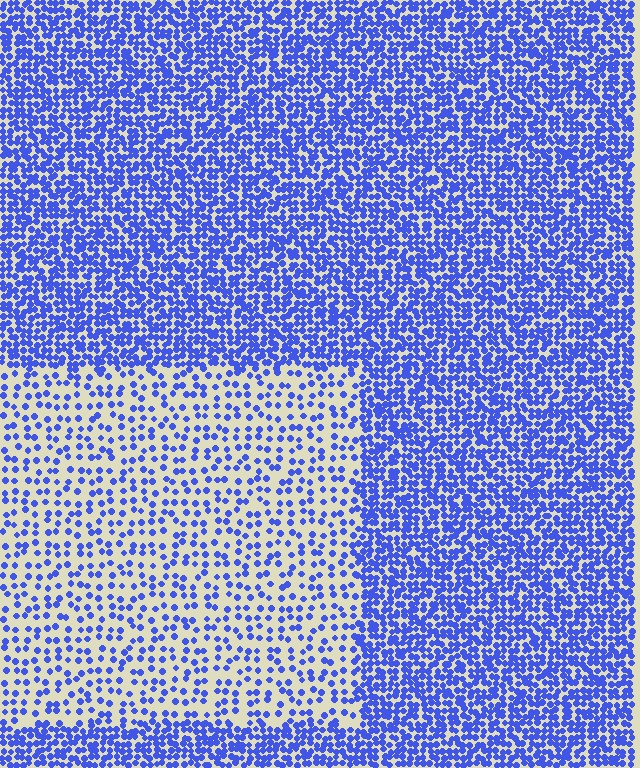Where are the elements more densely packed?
The elements are more densely packed outside the rectangle boundary.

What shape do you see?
I see a rectangle.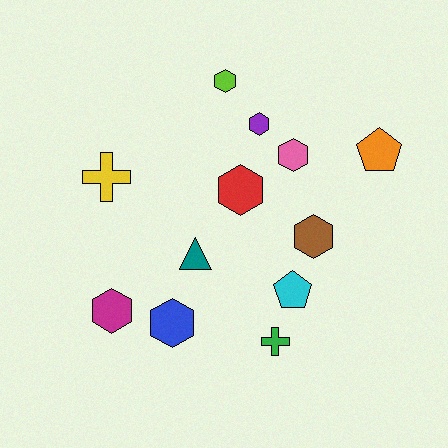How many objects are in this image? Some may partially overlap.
There are 12 objects.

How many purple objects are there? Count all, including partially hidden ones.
There is 1 purple object.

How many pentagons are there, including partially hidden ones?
There are 2 pentagons.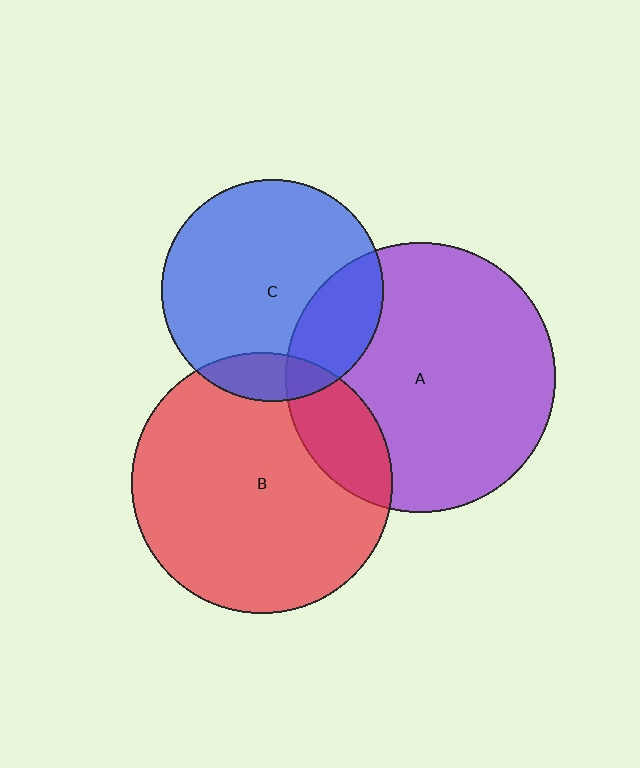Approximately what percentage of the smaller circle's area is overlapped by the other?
Approximately 20%.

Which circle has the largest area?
Circle A (purple).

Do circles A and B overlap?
Yes.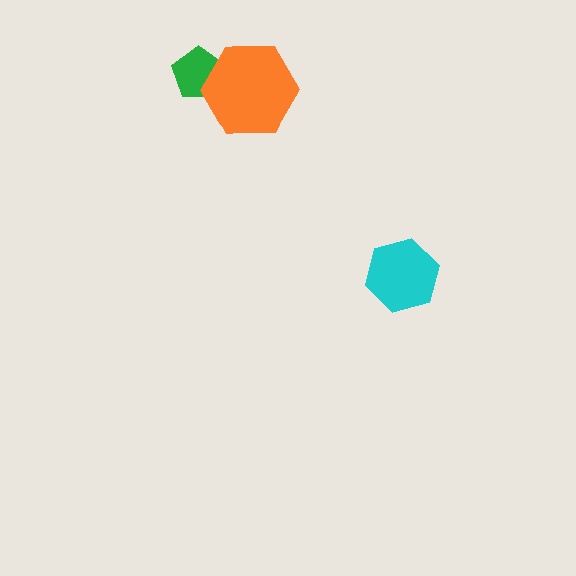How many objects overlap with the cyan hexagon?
0 objects overlap with the cyan hexagon.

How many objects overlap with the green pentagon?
1 object overlaps with the green pentagon.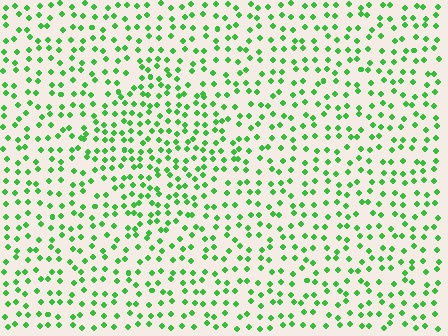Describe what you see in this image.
The image contains small green elements arranged at two different densities. A diamond-shaped region is visible where the elements are more densely packed than the surrounding area.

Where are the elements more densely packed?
The elements are more densely packed inside the diamond boundary.